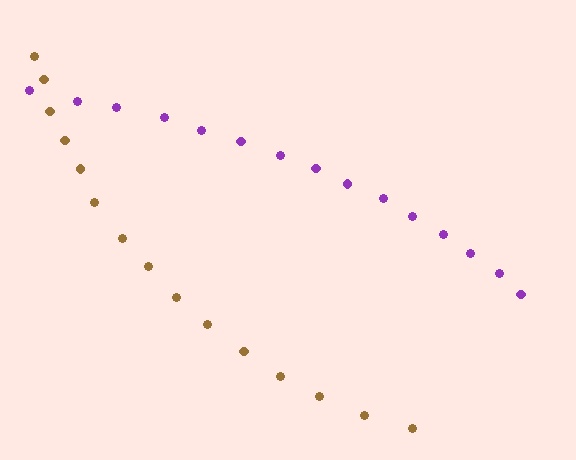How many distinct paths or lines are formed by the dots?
There are 2 distinct paths.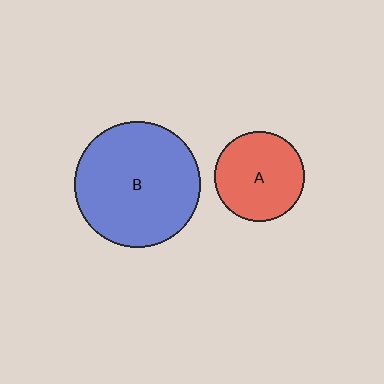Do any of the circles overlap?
No, none of the circles overlap.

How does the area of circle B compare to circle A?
Approximately 2.0 times.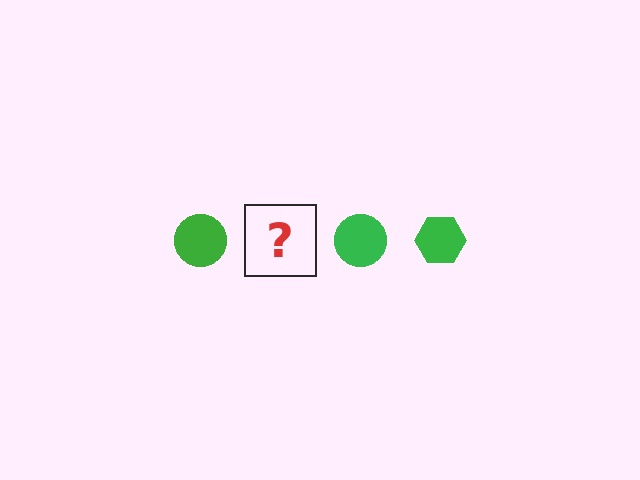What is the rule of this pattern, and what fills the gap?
The rule is that the pattern cycles through circle, hexagon shapes in green. The gap should be filled with a green hexagon.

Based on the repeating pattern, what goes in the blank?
The blank should be a green hexagon.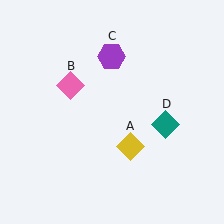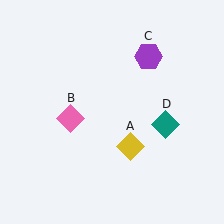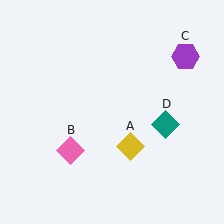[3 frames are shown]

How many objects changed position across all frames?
2 objects changed position: pink diamond (object B), purple hexagon (object C).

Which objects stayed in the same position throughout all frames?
Yellow diamond (object A) and teal diamond (object D) remained stationary.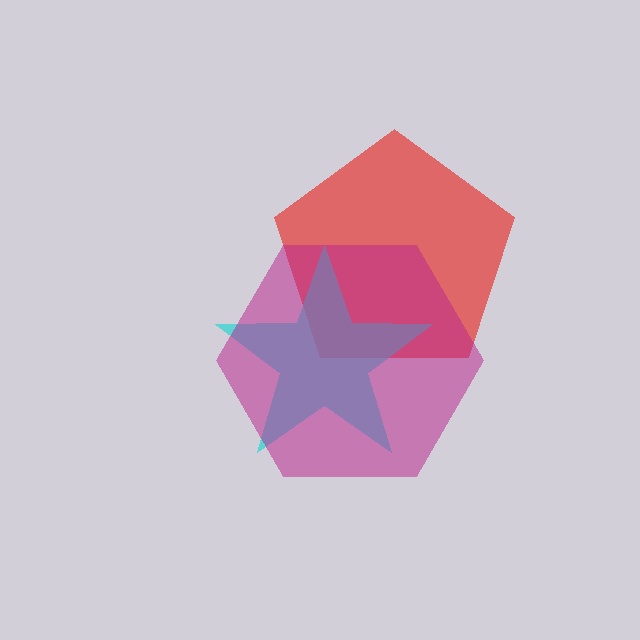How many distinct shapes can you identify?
There are 3 distinct shapes: a red pentagon, a cyan star, a magenta hexagon.